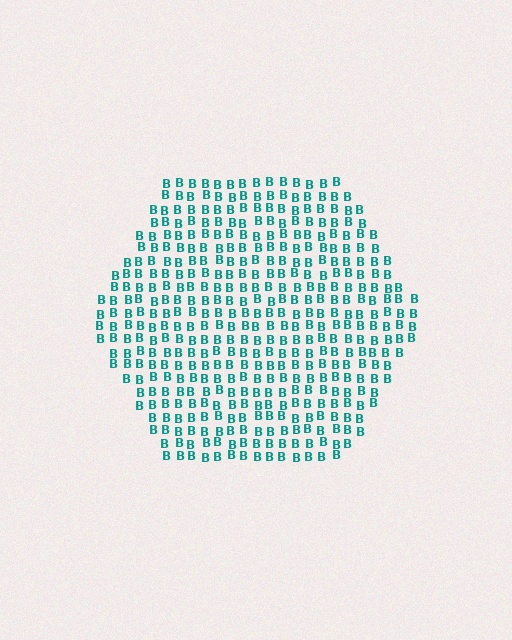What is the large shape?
The large shape is a hexagon.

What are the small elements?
The small elements are letter B's.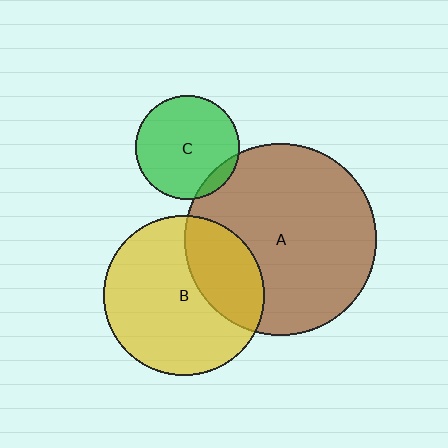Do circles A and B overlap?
Yes.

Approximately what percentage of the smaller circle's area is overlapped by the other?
Approximately 30%.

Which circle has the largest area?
Circle A (brown).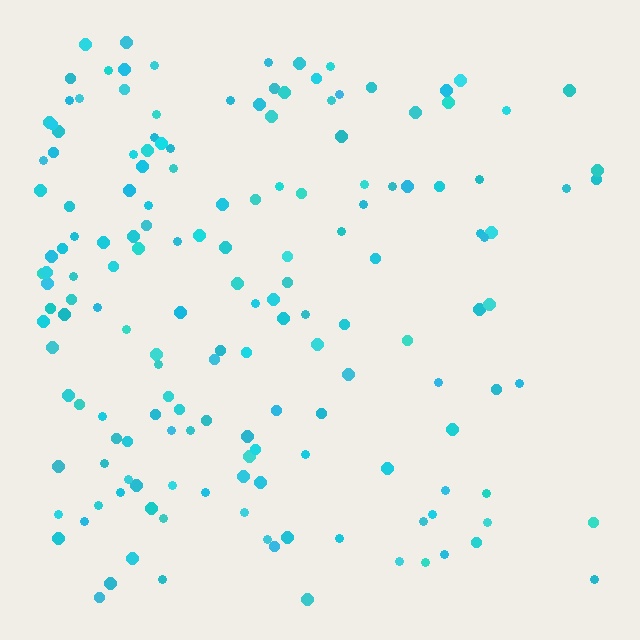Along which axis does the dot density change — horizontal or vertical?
Horizontal.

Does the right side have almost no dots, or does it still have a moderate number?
Still a moderate number, just noticeably fewer than the left.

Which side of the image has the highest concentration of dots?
The left.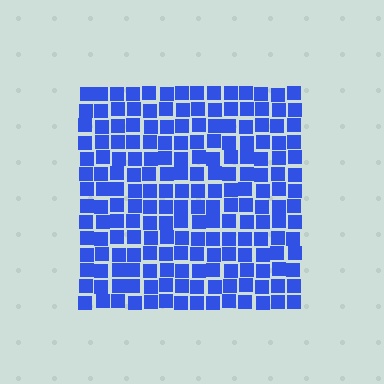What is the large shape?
The large shape is a square.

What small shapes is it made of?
It is made of small squares.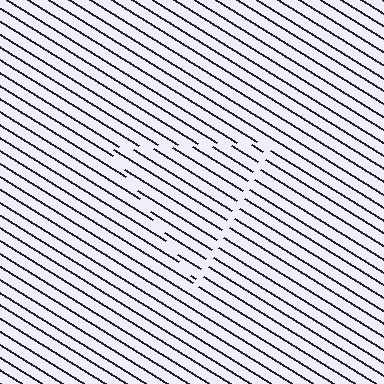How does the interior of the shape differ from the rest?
The interior of the shape contains the same grating, shifted by half a period — the contour is defined by the phase discontinuity where line-ends from the inner and outer gratings abut.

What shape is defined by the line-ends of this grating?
An illusory triangle. The interior of the shape contains the same grating, shifted by half a period — the contour is defined by the phase discontinuity where line-ends from the inner and outer gratings abut.